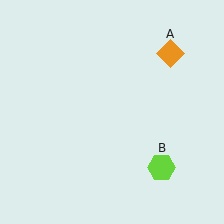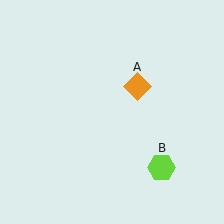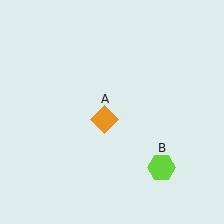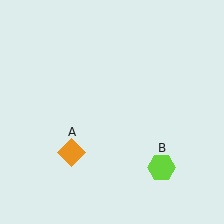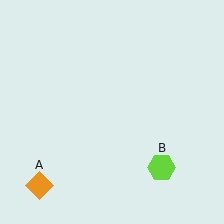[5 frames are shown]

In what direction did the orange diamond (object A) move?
The orange diamond (object A) moved down and to the left.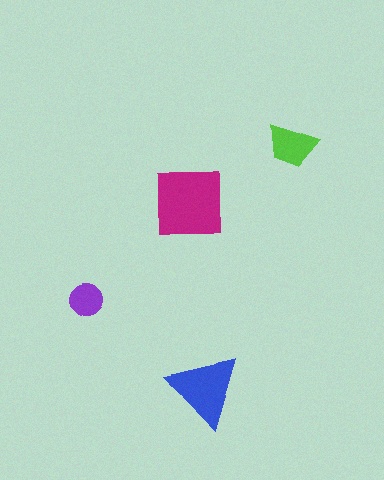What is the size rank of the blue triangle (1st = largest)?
2nd.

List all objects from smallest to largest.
The purple circle, the lime trapezoid, the blue triangle, the magenta square.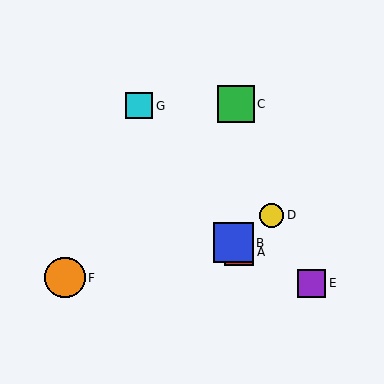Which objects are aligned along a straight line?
Objects A, B, G are aligned along a straight line.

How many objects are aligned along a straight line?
3 objects (A, B, G) are aligned along a straight line.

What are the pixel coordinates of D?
Object D is at (272, 215).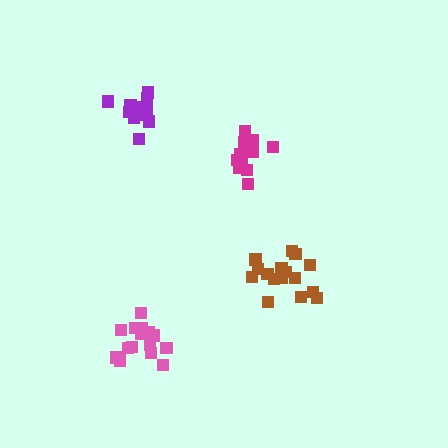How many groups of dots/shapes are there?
There are 4 groups.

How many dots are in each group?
Group 1: 15 dots, Group 2: 11 dots, Group 3: 13 dots, Group 4: 16 dots (55 total).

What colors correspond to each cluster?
The clusters are colored: pink, purple, magenta, brown.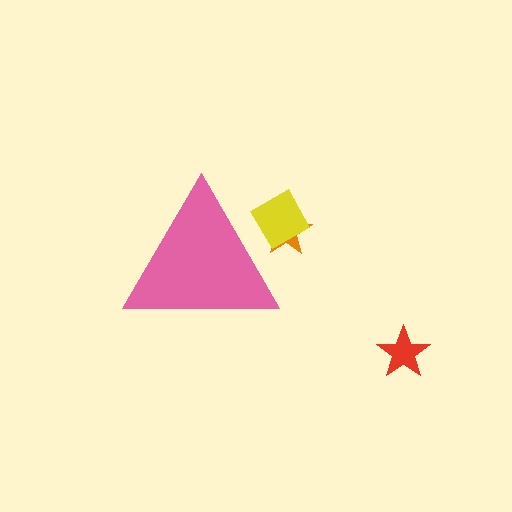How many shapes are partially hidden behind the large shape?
2 shapes are partially hidden.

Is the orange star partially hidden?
Yes, the orange star is partially hidden behind the pink triangle.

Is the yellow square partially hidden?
Yes, the yellow square is partially hidden behind the pink triangle.